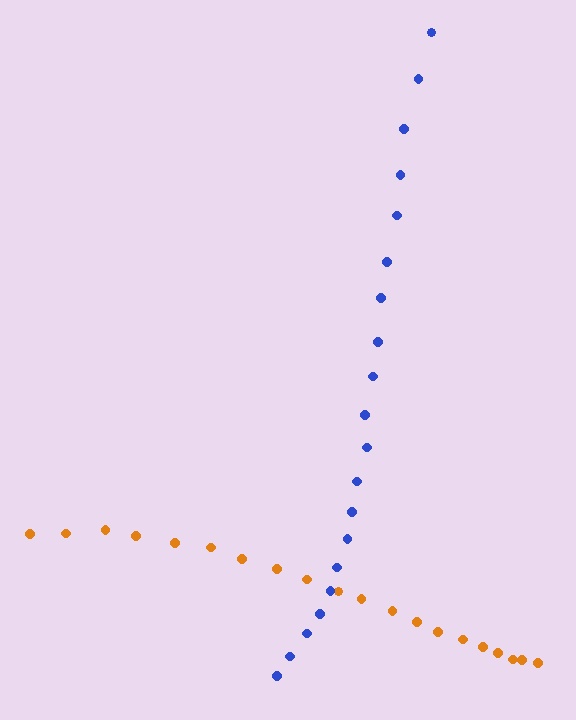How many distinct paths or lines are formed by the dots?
There are 2 distinct paths.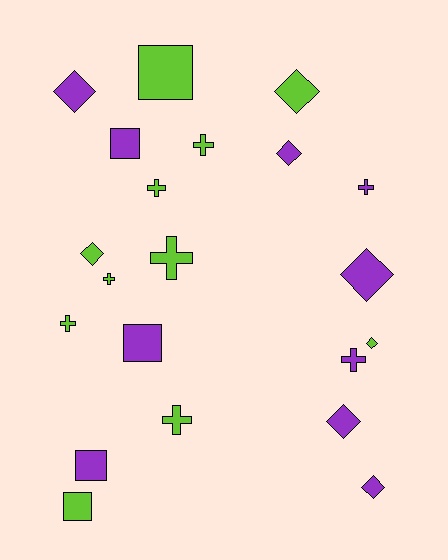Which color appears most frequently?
Lime, with 11 objects.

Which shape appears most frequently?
Cross, with 8 objects.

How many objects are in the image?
There are 21 objects.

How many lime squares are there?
There are 2 lime squares.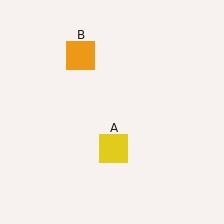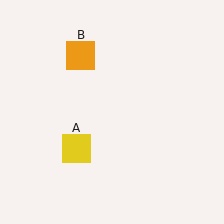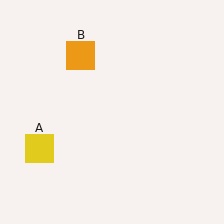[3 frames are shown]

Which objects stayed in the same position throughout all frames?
Orange square (object B) remained stationary.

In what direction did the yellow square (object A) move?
The yellow square (object A) moved left.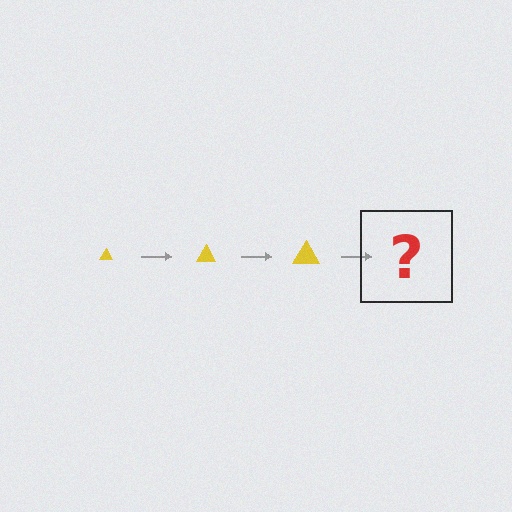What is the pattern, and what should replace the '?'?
The pattern is that the triangle gets progressively larger each step. The '?' should be a yellow triangle, larger than the previous one.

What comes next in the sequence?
The next element should be a yellow triangle, larger than the previous one.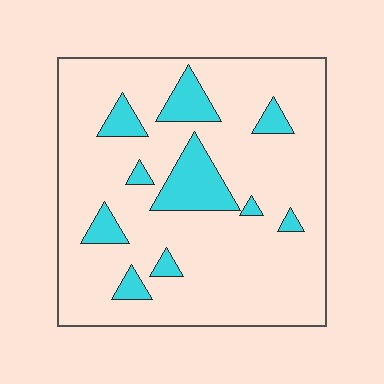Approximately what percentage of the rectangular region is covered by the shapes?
Approximately 15%.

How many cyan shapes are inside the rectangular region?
10.